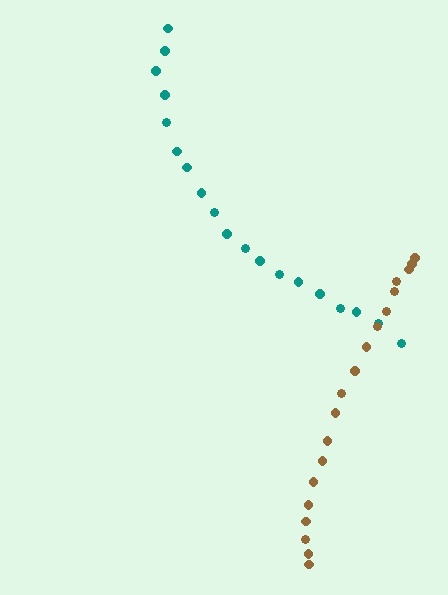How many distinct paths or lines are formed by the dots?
There are 2 distinct paths.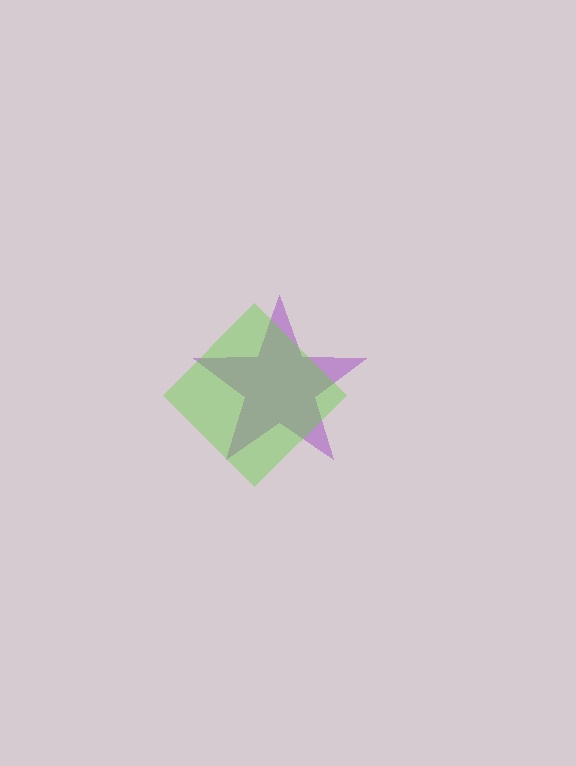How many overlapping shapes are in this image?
There are 2 overlapping shapes in the image.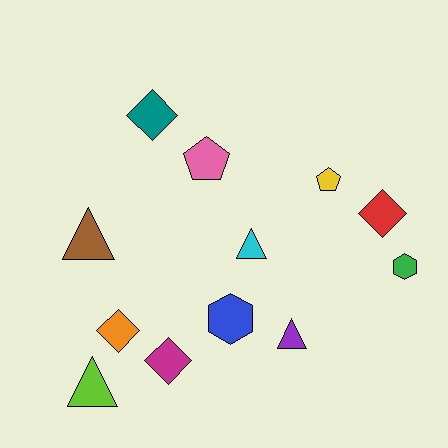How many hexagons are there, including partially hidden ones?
There are 2 hexagons.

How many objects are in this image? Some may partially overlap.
There are 12 objects.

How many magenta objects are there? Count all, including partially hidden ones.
There is 1 magenta object.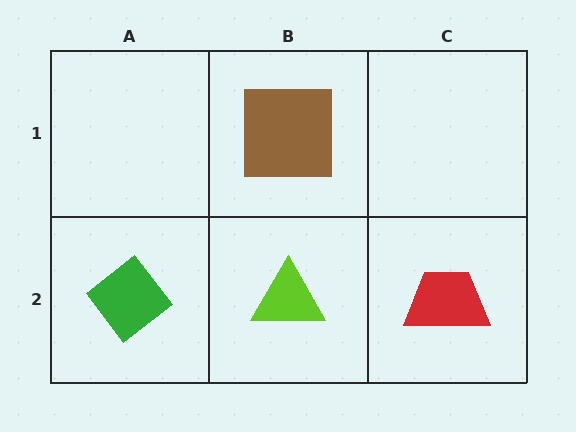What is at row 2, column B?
A lime triangle.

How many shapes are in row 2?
3 shapes.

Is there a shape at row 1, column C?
No, that cell is empty.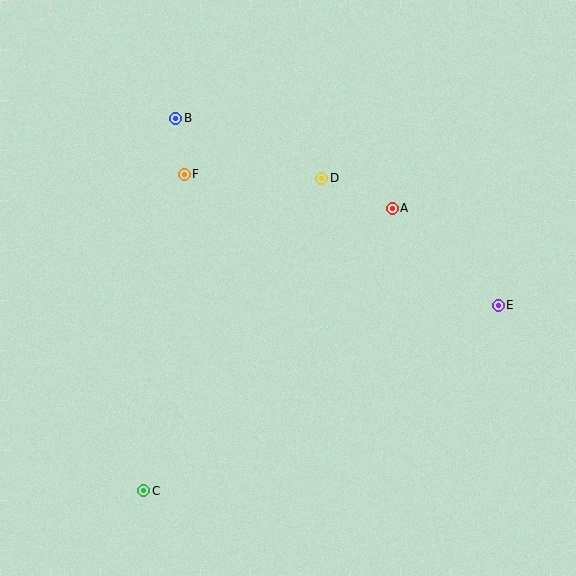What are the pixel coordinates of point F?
Point F is at (184, 174).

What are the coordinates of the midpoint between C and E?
The midpoint between C and E is at (321, 398).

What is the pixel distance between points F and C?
The distance between F and C is 319 pixels.